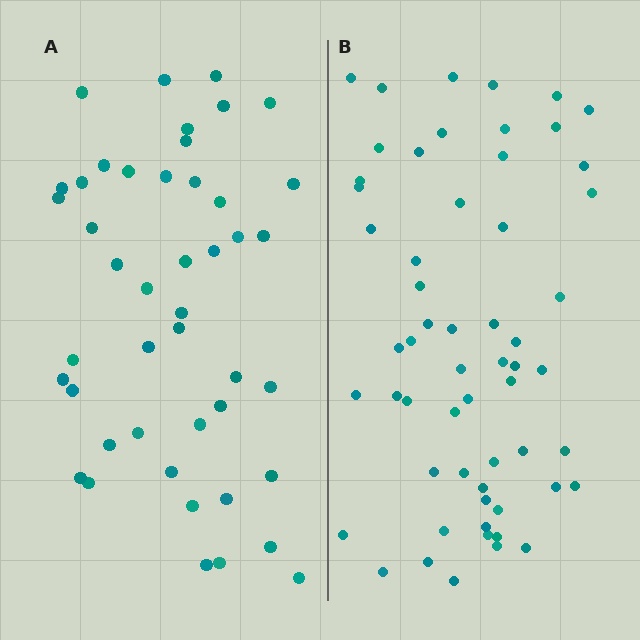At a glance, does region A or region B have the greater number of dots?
Region B (the right region) has more dots.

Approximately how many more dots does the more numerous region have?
Region B has approximately 15 more dots than region A.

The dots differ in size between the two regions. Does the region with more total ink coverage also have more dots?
No. Region A has more total ink coverage because its dots are larger, but region B actually contains more individual dots. Total area can be misleading — the number of items is what matters here.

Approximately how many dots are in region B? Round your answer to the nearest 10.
About 60 dots. (The exact count is 58, which rounds to 60.)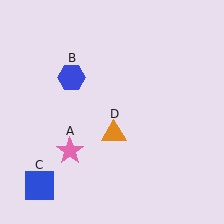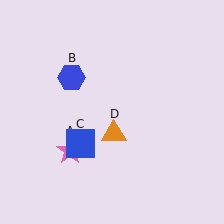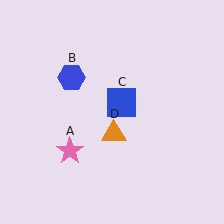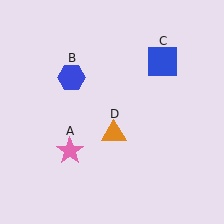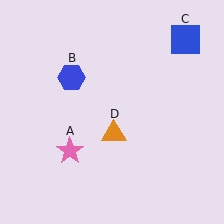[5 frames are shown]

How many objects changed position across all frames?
1 object changed position: blue square (object C).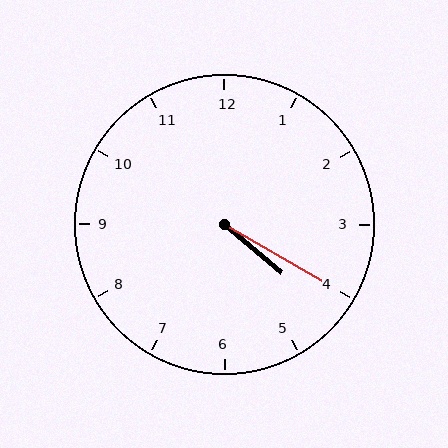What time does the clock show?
4:20.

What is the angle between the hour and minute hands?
Approximately 10 degrees.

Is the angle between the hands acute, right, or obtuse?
It is acute.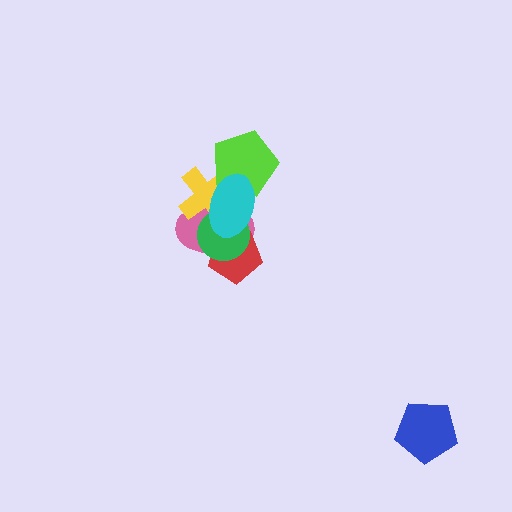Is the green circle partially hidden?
Yes, it is partially covered by another shape.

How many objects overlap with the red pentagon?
3 objects overlap with the red pentagon.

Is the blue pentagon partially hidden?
No, no other shape covers it.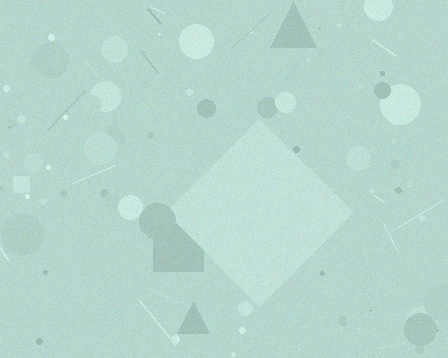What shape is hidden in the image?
A diamond is hidden in the image.